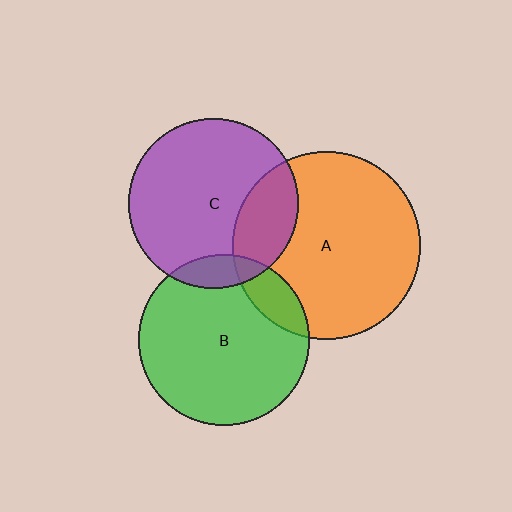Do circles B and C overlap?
Yes.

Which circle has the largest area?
Circle A (orange).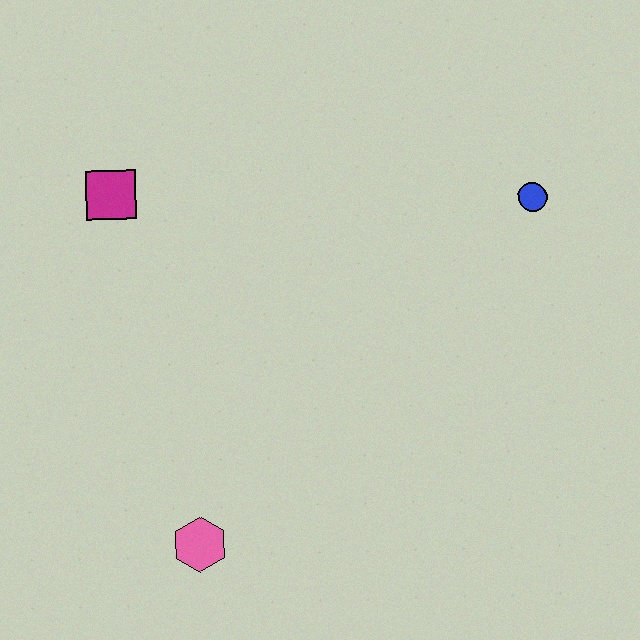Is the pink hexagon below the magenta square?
Yes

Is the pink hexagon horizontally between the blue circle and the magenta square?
Yes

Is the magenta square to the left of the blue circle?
Yes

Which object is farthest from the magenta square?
The blue circle is farthest from the magenta square.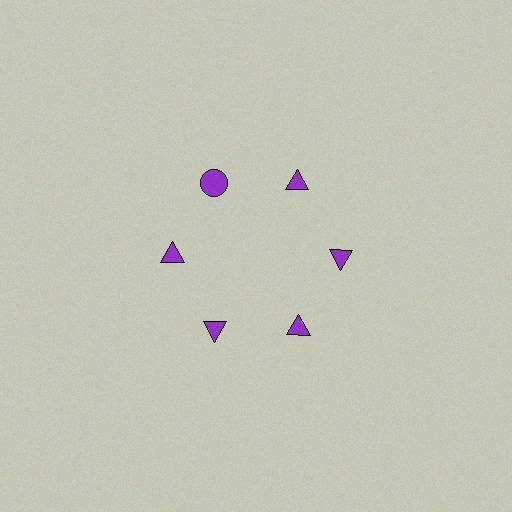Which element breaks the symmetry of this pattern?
The purple circle at roughly the 11 o'clock position breaks the symmetry. All other shapes are purple triangles.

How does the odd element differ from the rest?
It has a different shape: circle instead of triangle.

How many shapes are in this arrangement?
There are 6 shapes arranged in a ring pattern.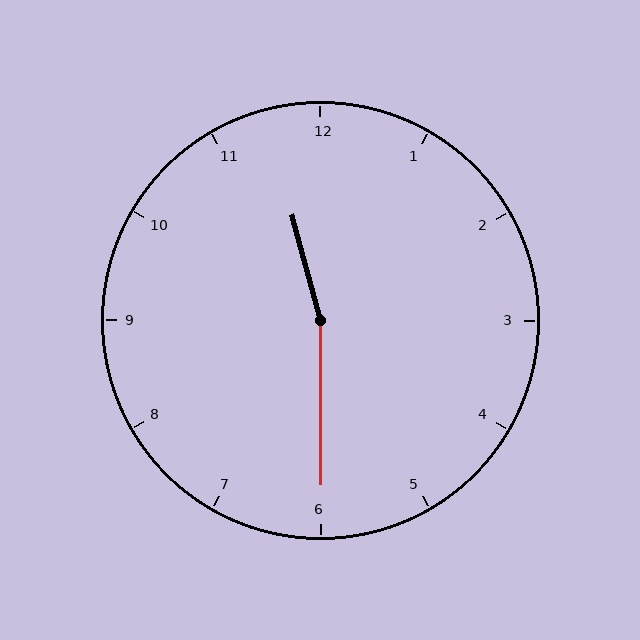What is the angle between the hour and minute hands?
Approximately 165 degrees.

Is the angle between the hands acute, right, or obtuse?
It is obtuse.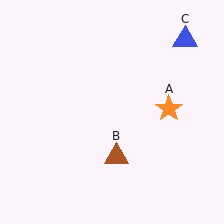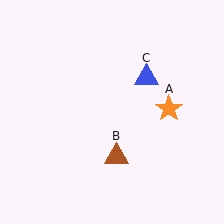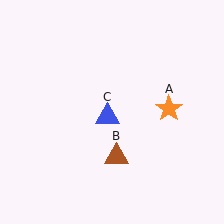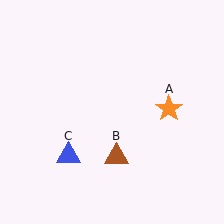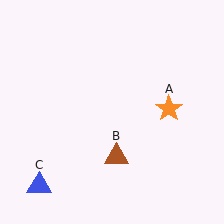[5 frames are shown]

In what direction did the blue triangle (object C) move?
The blue triangle (object C) moved down and to the left.